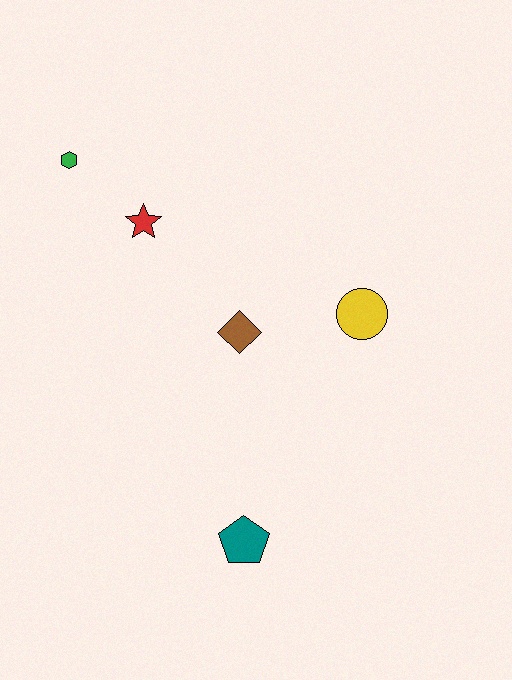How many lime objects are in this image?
There are no lime objects.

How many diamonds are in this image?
There is 1 diamond.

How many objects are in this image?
There are 5 objects.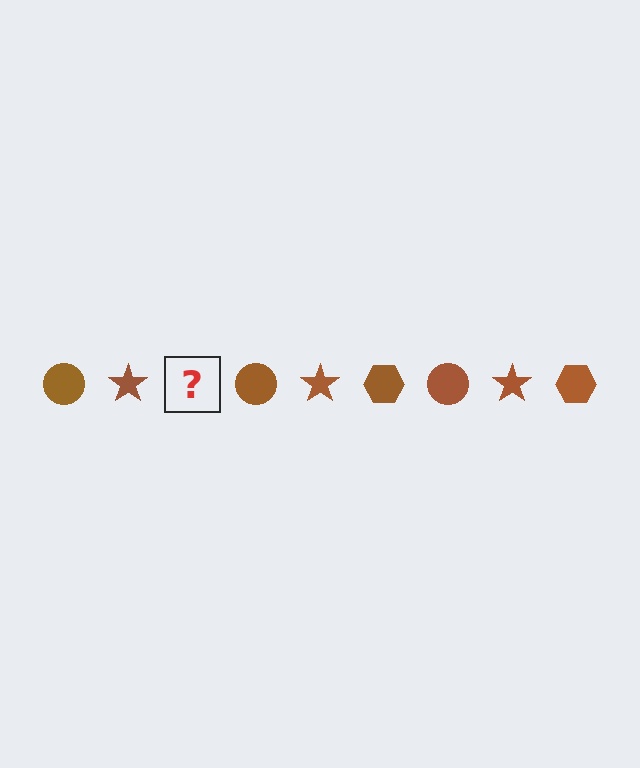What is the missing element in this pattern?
The missing element is a brown hexagon.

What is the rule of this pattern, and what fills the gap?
The rule is that the pattern cycles through circle, star, hexagon shapes in brown. The gap should be filled with a brown hexagon.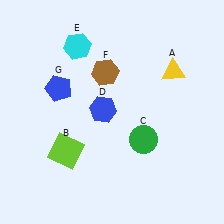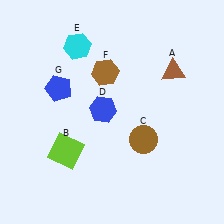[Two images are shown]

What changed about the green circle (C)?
In Image 1, C is green. In Image 2, it changed to brown.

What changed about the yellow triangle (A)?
In Image 1, A is yellow. In Image 2, it changed to brown.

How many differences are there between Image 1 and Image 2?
There are 2 differences between the two images.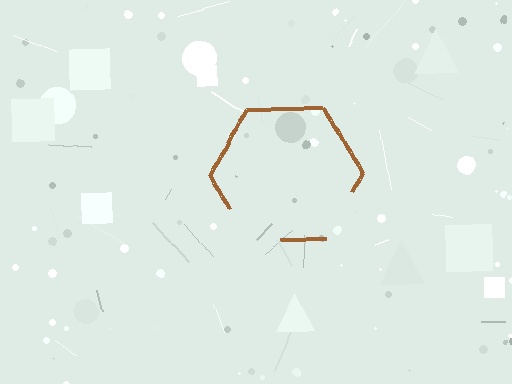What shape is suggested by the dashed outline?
The dashed outline suggests a hexagon.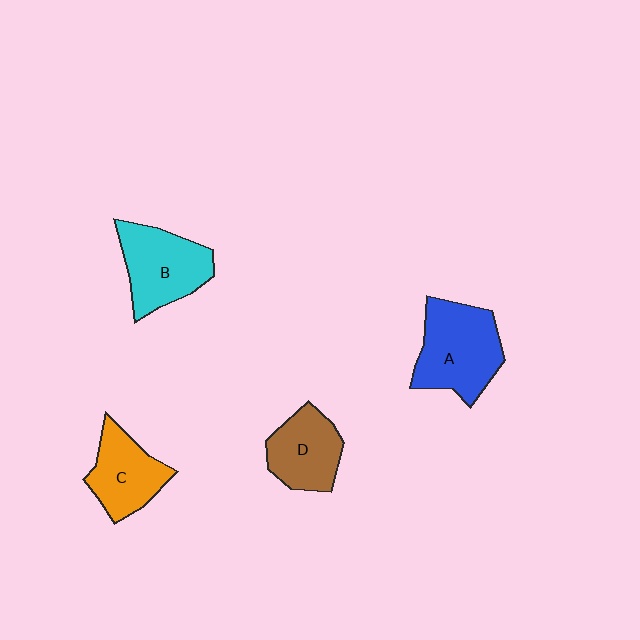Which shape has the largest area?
Shape A (blue).